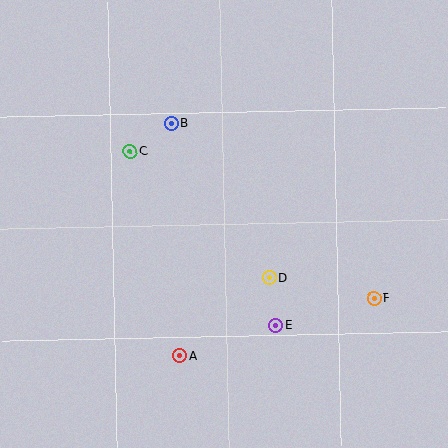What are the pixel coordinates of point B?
Point B is at (171, 124).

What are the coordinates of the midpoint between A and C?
The midpoint between A and C is at (155, 253).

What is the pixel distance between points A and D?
The distance between A and D is 119 pixels.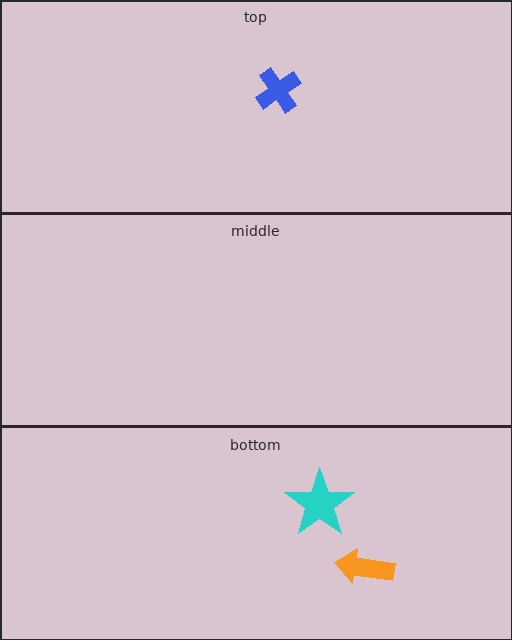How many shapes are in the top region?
1.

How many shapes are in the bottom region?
2.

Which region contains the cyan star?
The bottom region.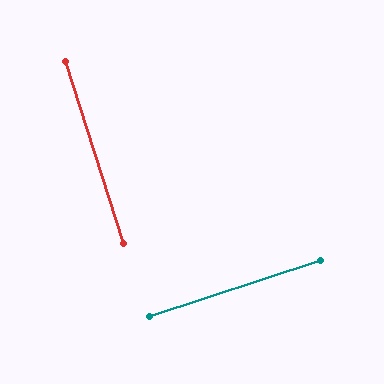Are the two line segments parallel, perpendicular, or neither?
Perpendicular — they meet at approximately 90°.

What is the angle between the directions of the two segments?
Approximately 90 degrees.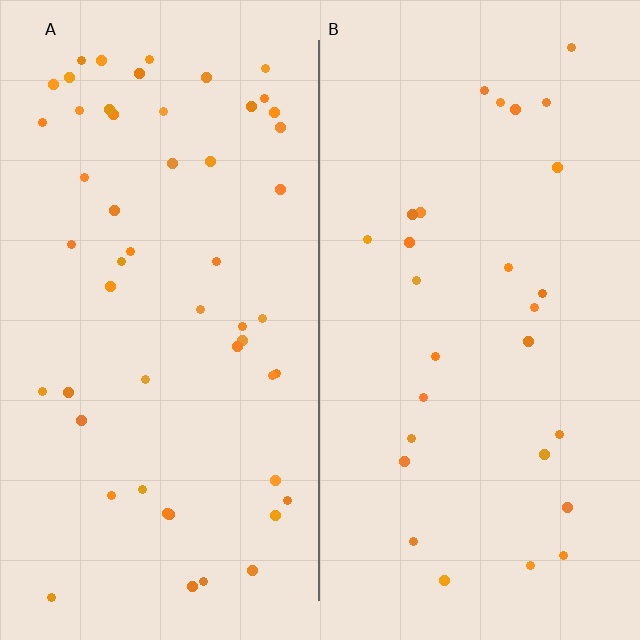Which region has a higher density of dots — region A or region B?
A (the left).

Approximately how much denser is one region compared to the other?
Approximately 1.9× — region A over region B.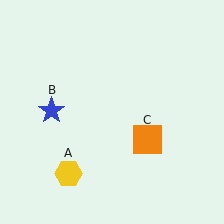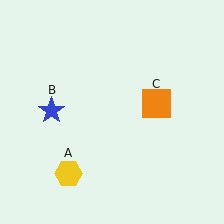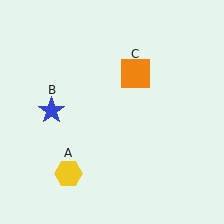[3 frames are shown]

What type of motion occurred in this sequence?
The orange square (object C) rotated counterclockwise around the center of the scene.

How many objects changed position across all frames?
1 object changed position: orange square (object C).